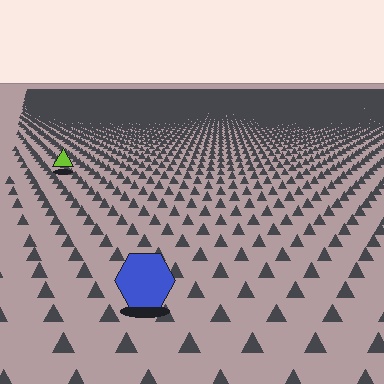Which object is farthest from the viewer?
The lime triangle is farthest from the viewer. It appears smaller and the ground texture around it is denser.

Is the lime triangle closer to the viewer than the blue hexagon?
No. The blue hexagon is closer — you can tell from the texture gradient: the ground texture is coarser near it.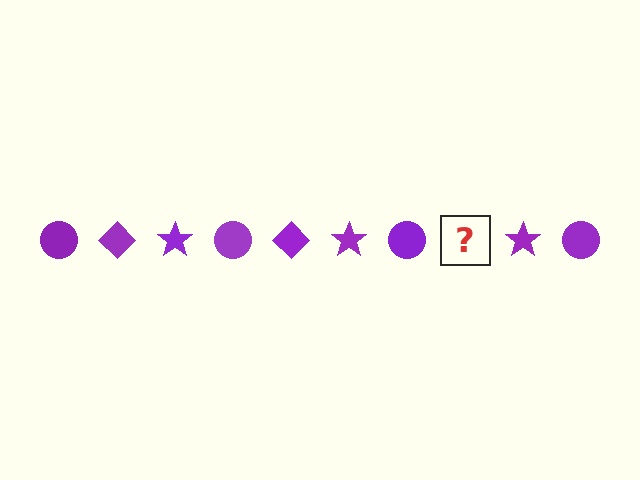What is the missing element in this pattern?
The missing element is a purple diamond.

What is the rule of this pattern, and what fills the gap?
The rule is that the pattern cycles through circle, diamond, star shapes in purple. The gap should be filled with a purple diamond.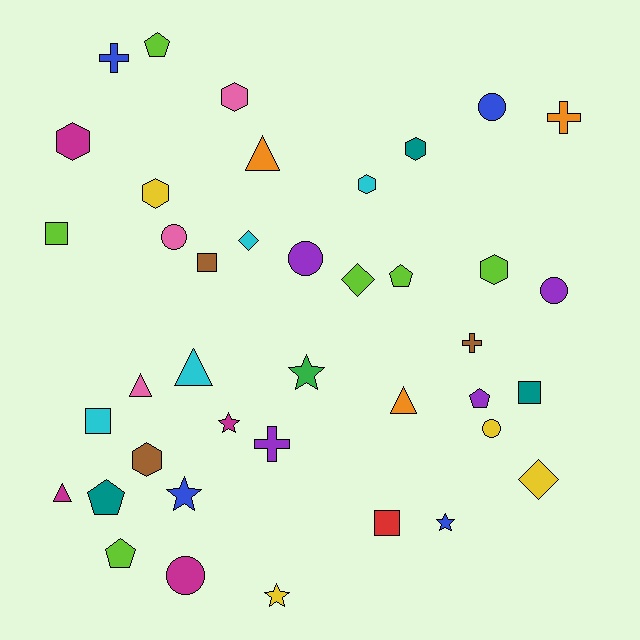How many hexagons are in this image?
There are 7 hexagons.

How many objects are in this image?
There are 40 objects.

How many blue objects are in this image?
There are 4 blue objects.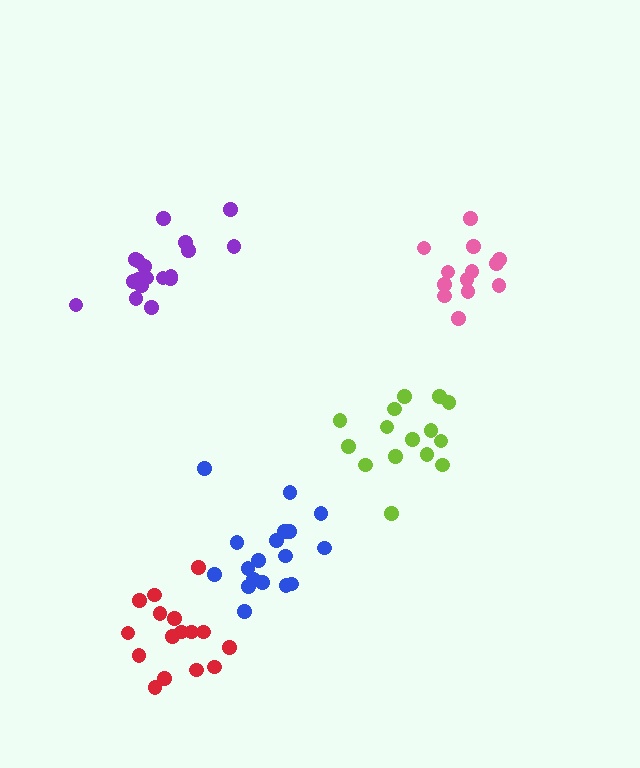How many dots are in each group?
Group 1: 13 dots, Group 2: 18 dots, Group 3: 16 dots, Group 4: 15 dots, Group 5: 18 dots (80 total).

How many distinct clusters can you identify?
There are 5 distinct clusters.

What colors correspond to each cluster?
The clusters are colored: pink, purple, red, lime, blue.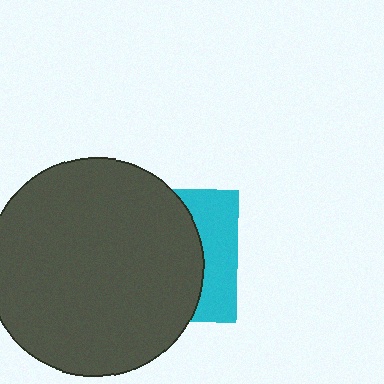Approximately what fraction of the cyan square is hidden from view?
Roughly 69% of the cyan square is hidden behind the dark gray circle.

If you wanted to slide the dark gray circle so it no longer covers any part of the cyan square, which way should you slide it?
Slide it left — that is the most direct way to separate the two shapes.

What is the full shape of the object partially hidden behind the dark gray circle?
The partially hidden object is a cyan square.